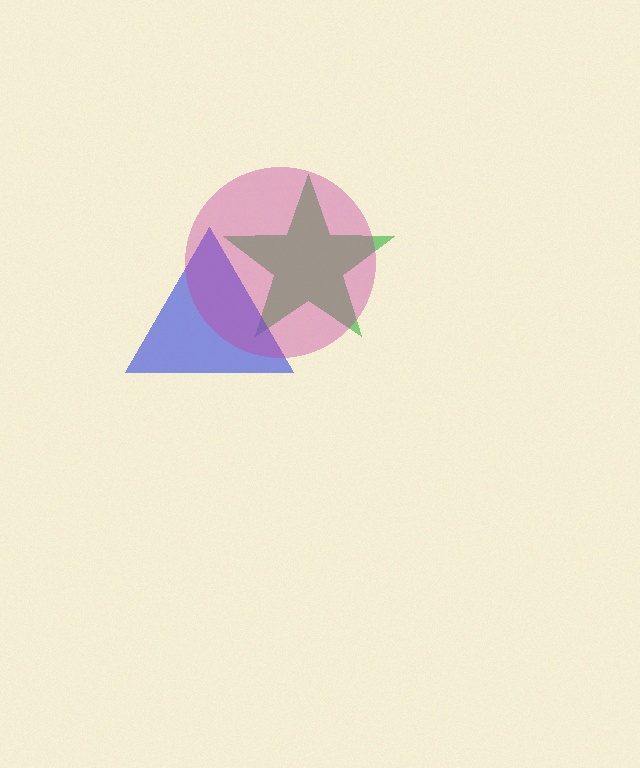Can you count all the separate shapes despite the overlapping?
Yes, there are 3 separate shapes.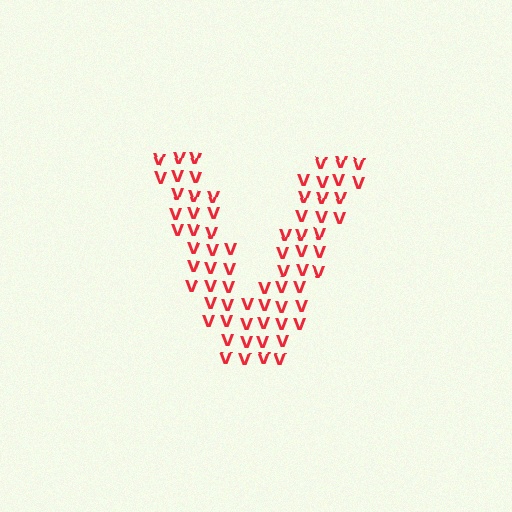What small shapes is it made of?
It is made of small letter V's.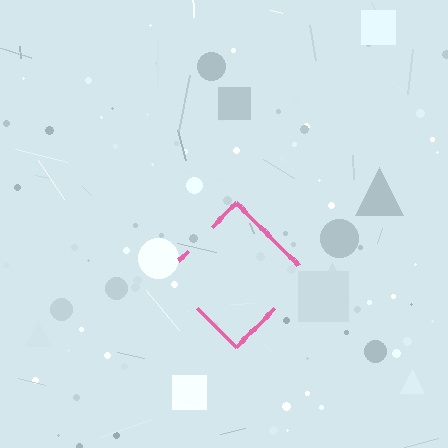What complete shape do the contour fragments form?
The contour fragments form a diamond.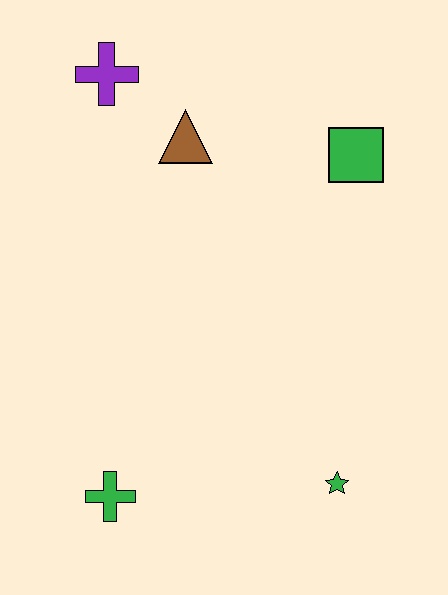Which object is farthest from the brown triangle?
The green star is farthest from the brown triangle.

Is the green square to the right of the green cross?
Yes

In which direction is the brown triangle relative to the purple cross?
The brown triangle is to the right of the purple cross.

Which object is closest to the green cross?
The green star is closest to the green cross.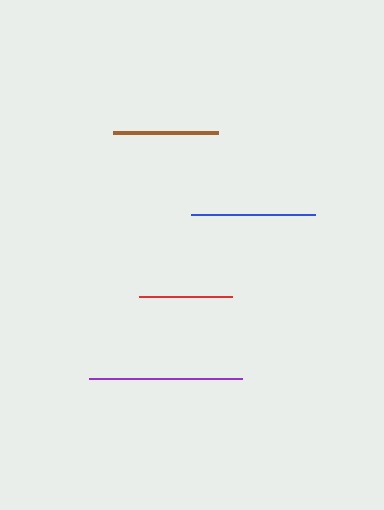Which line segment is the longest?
The purple line is the longest at approximately 153 pixels.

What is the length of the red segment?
The red segment is approximately 93 pixels long.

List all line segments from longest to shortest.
From longest to shortest: purple, blue, brown, red.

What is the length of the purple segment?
The purple segment is approximately 153 pixels long.